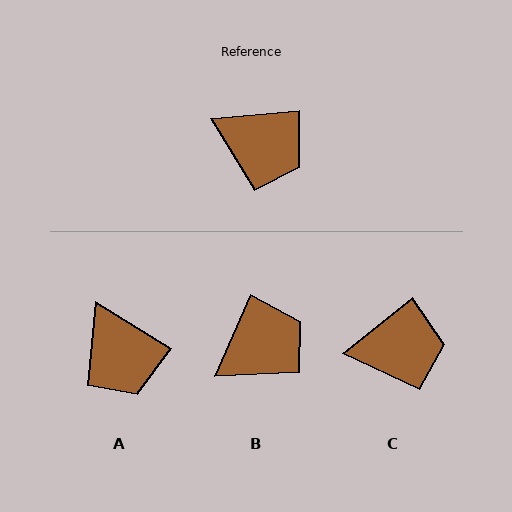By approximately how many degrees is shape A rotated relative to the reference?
Approximately 37 degrees clockwise.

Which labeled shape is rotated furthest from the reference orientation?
B, about 61 degrees away.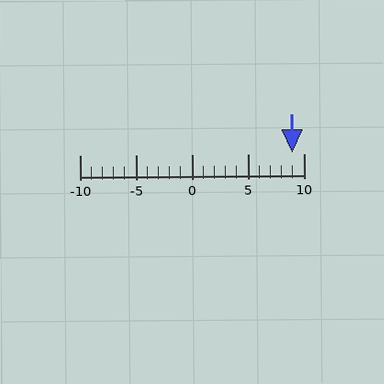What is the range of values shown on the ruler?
The ruler shows values from -10 to 10.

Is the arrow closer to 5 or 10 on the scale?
The arrow is closer to 10.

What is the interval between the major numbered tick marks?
The major tick marks are spaced 5 units apart.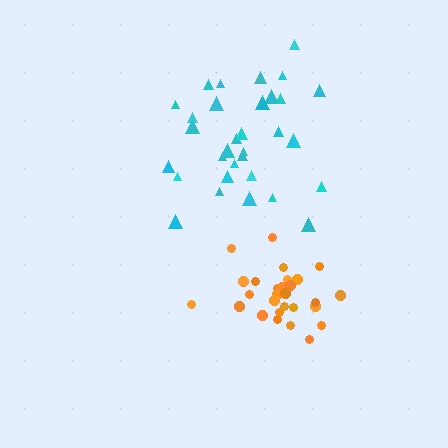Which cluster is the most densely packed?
Orange.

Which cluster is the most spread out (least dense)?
Cyan.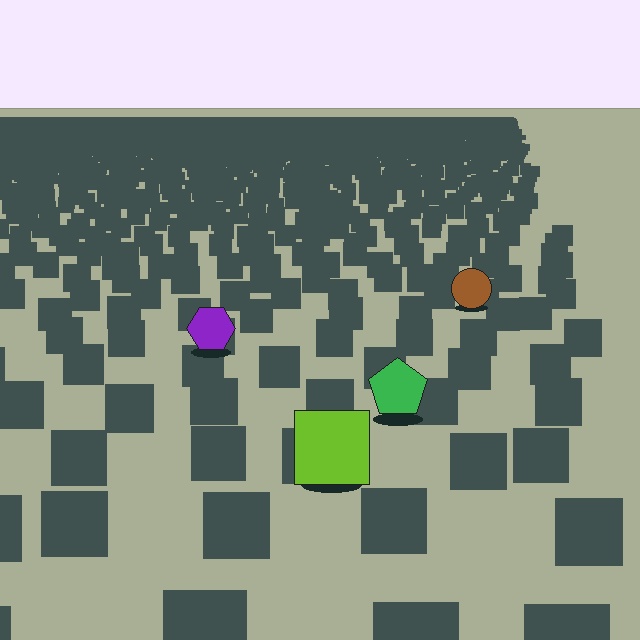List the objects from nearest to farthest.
From nearest to farthest: the lime square, the green pentagon, the purple hexagon, the brown circle.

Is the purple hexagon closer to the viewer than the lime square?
No. The lime square is closer — you can tell from the texture gradient: the ground texture is coarser near it.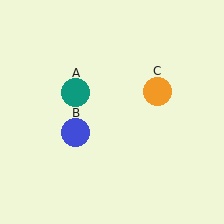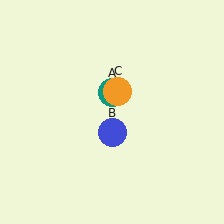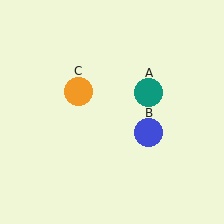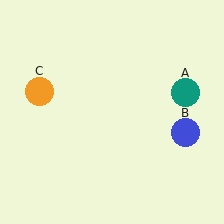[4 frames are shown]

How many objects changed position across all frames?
3 objects changed position: teal circle (object A), blue circle (object B), orange circle (object C).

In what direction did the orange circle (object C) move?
The orange circle (object C) moved left.